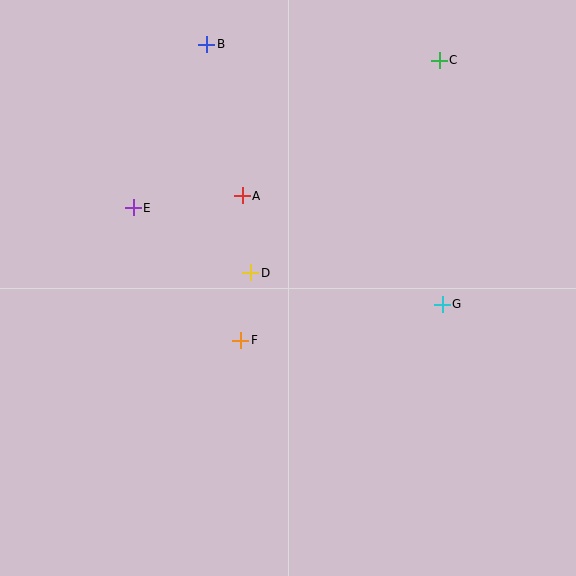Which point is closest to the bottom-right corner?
Point G is closest to the bottom-right corner.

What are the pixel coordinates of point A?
Point A is at (242, 196).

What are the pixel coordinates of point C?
Point C is at (439, 60).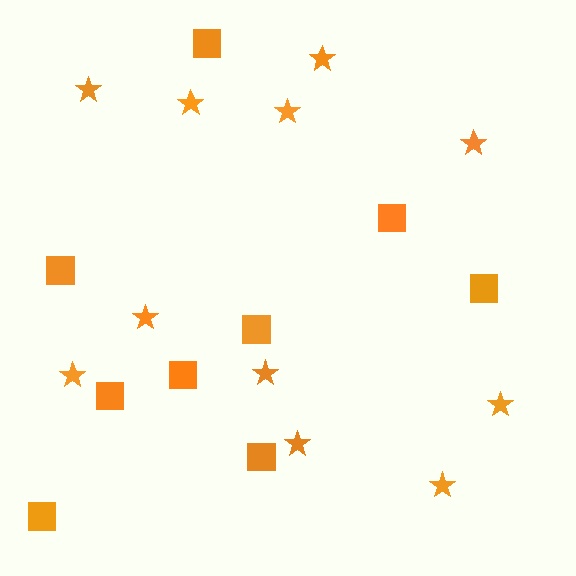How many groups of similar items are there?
There are 2 groups: one group of squares (9) and one group of stars (11).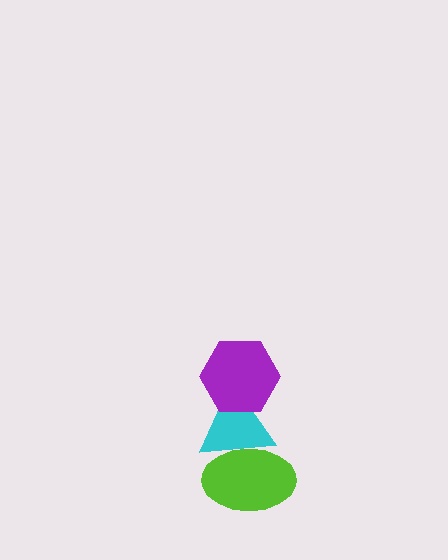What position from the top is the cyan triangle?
The cyan triangle is 2nd from the top.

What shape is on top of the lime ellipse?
The cyan triangle is on top of the lime ellipse.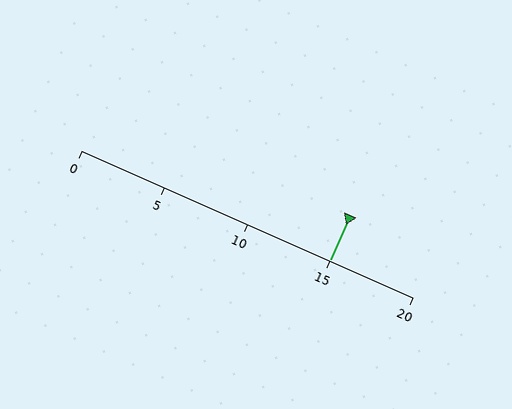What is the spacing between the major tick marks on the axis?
The major ticks are spaced 5 apart.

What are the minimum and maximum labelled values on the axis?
The axis runs from 0 to 20.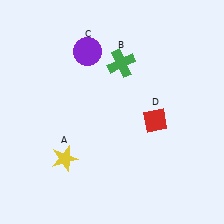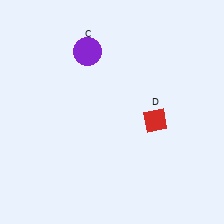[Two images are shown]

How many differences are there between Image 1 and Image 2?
There are 2 differences between the two images.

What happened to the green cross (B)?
The green cross (B) was removed in Image 2. It was in the top-right area of Image 1.